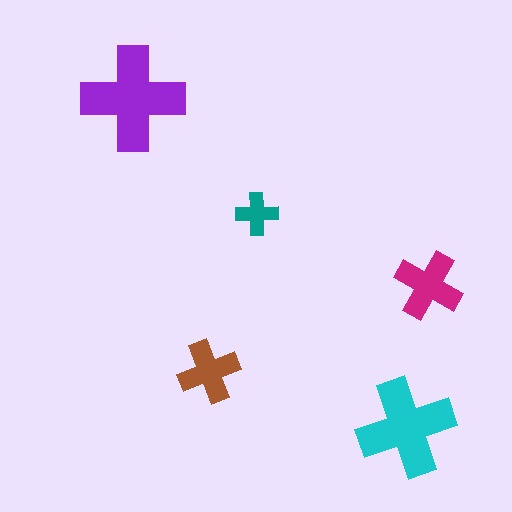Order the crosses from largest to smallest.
the purple one, the cyan one, the magenta one, the brown one, the teal one.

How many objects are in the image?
There are 5 objects in the image.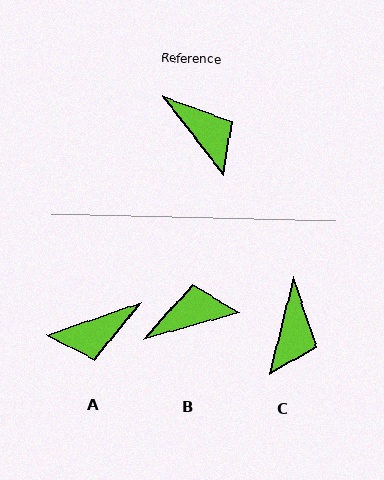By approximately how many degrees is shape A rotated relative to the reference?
Approximately 109 degrees clockwise.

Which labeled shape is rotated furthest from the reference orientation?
A, about 109 degrees away.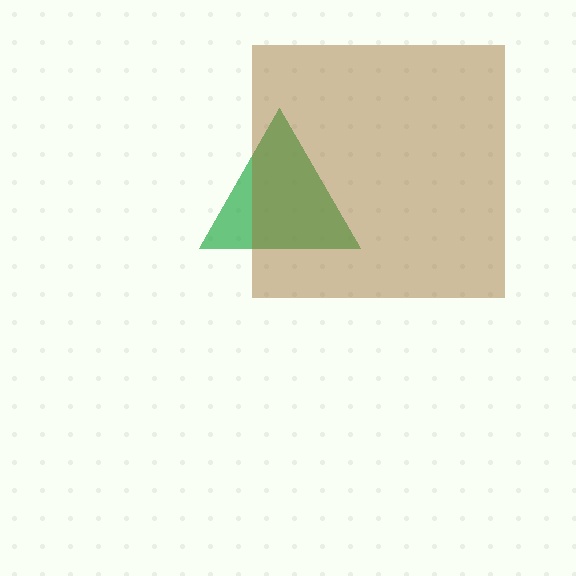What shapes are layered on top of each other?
The layered shapes are: a green triangle, a brown square.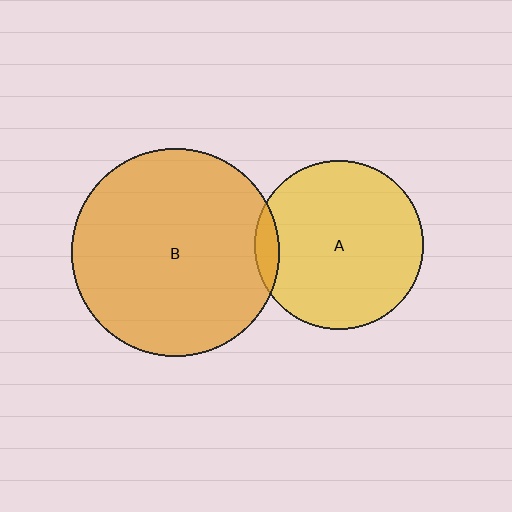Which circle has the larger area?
Circle B (orange).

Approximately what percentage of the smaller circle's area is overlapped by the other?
Approximately 5%.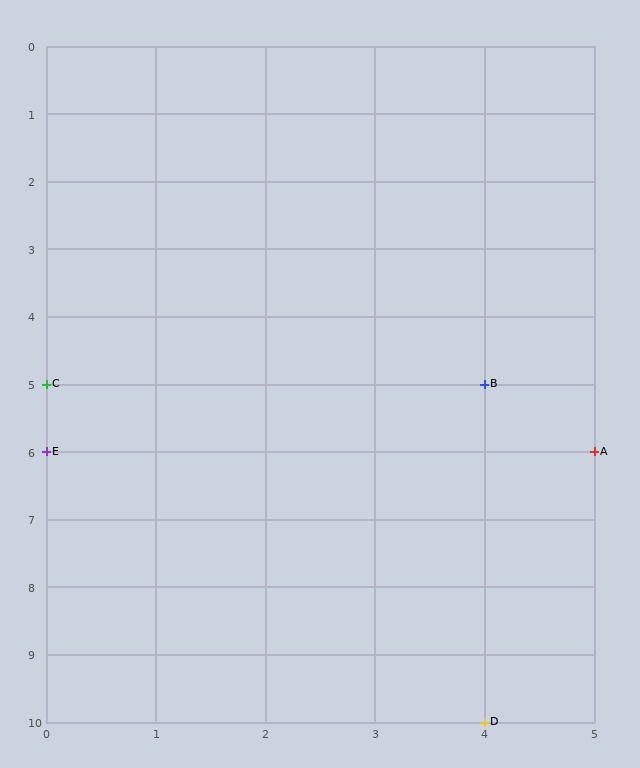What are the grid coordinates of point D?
Point D is at grid coordinates (4, 10).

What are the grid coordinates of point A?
Point A is at grid coordinates (5, 6).